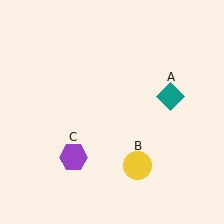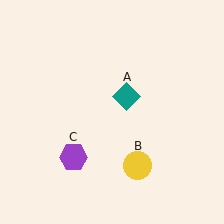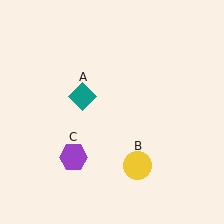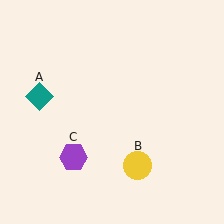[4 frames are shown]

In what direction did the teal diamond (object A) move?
The teal diamond (object A) moved left.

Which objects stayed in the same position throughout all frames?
Yellow circle (object B) and purple hexagon (object C) remained stationary.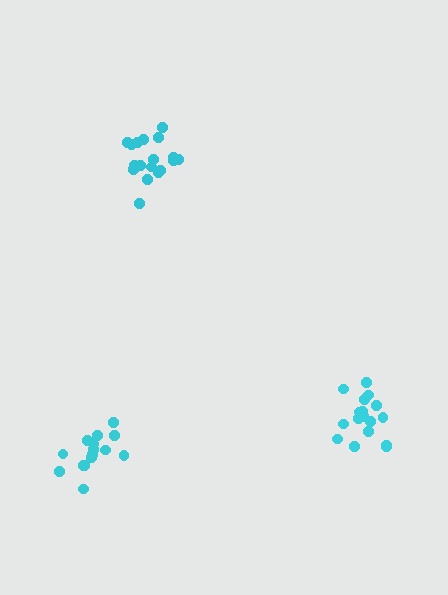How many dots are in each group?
Group 1: 15 dots, Group 2: 18 dots, Group 3: 18 dots (51 total).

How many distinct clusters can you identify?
There are 3 distinct clusters.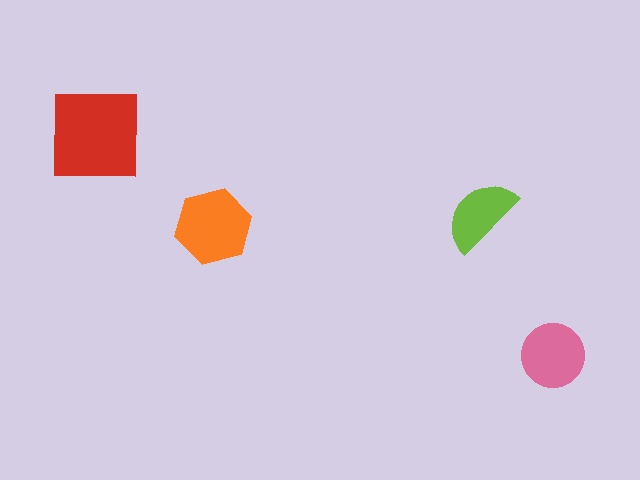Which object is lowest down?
The pink circle is bottommost.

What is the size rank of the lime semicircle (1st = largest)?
4th.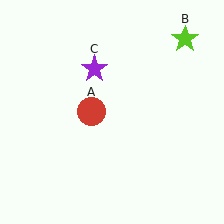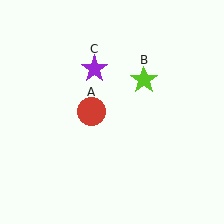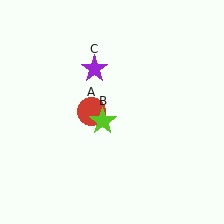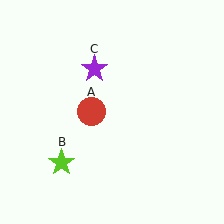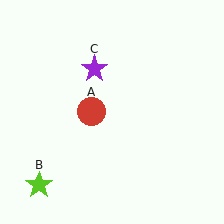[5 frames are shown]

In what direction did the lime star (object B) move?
The lime star (object B) moved down and to the left.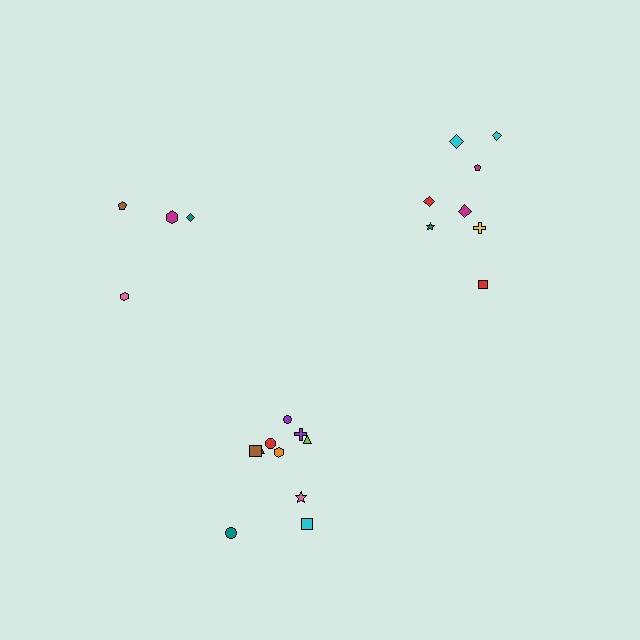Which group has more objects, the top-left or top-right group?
The top-right group.